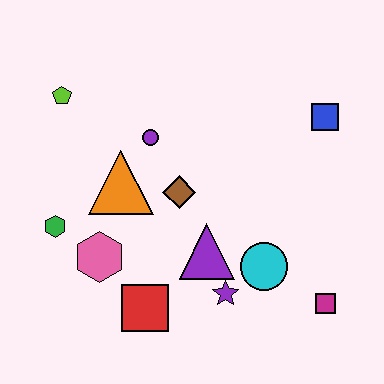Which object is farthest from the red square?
The blue square is farthest from the red square.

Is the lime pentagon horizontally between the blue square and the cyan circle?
No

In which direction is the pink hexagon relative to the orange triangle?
The pink hexagon is below the orange triangle.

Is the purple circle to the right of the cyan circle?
No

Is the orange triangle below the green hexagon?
No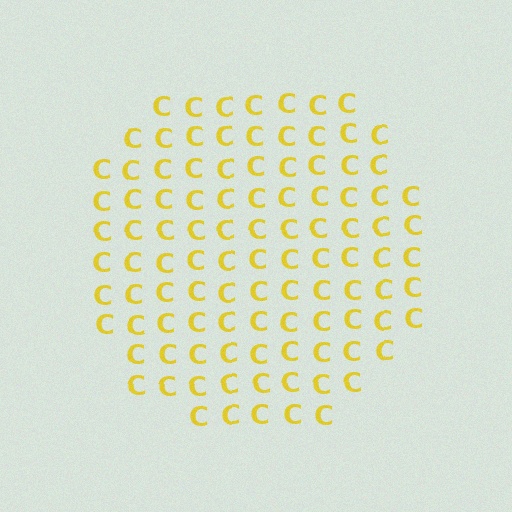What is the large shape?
The large shape is a circle.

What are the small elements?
The small elements are letter C's.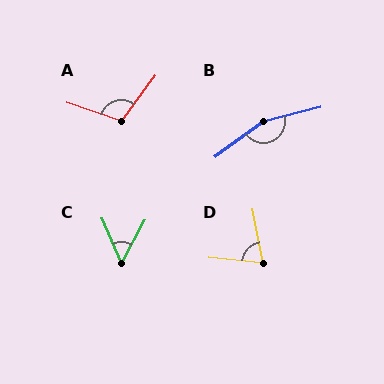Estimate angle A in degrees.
Approximately 108 degrees.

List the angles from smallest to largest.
C (52°), D (74°), A (108°), B (158°).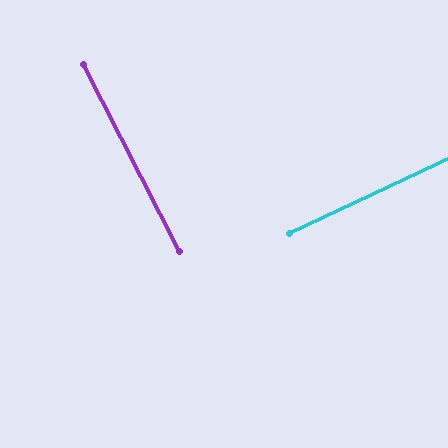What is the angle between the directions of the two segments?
Approximately 88 degrees.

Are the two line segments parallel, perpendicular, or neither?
Perpendicular — they meet at approximately 88°.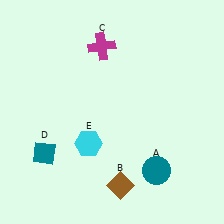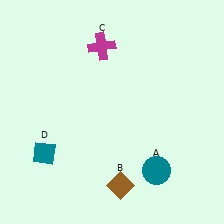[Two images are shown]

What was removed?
The cyan hexagon (E) was removed in Image 2.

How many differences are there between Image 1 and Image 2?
There is 1 difference between the two images.